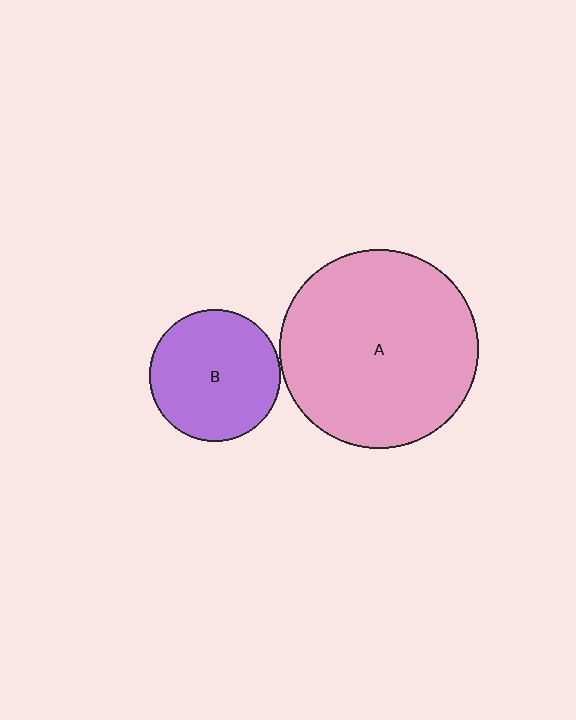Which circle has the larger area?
Circle A (pink).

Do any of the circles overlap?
No, none of the circles overlap.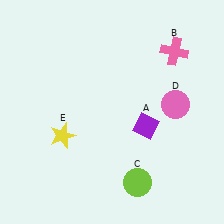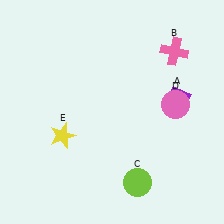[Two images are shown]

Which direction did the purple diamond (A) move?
The purple diamond (A) moved right.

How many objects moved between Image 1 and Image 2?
1 object moved between the two images.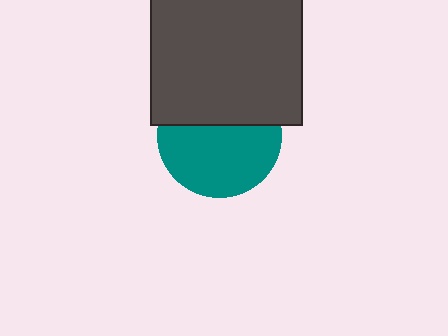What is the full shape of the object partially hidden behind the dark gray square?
The partially hidden object is a teal circle.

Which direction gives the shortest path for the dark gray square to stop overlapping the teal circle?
Moving up gives the shortest separation.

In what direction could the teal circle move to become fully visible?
The teal circle could move down. That would shift it out from behind the dark gray square entirely.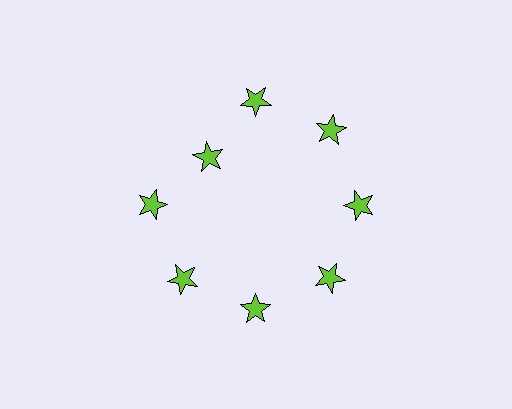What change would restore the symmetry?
The symmetry would be restored by moving it outward, back onto the ring so that all 8 stars sit at equal angles and equal distance from the center.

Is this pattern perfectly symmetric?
No. The 8 lime stars are arranged in a ring, but one element near the 10 o'clock position is pulled inward toward the center, breaking the 8-fold rotational symmetry.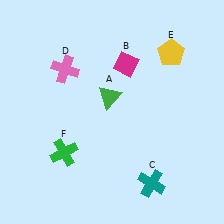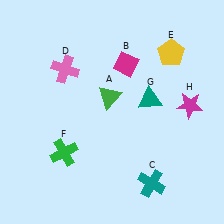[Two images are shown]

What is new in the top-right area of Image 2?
A teal triangle (G) was added in the top-right area of Image 2.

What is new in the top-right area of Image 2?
A magenta star (H) was added in the top-right area of Image 2.